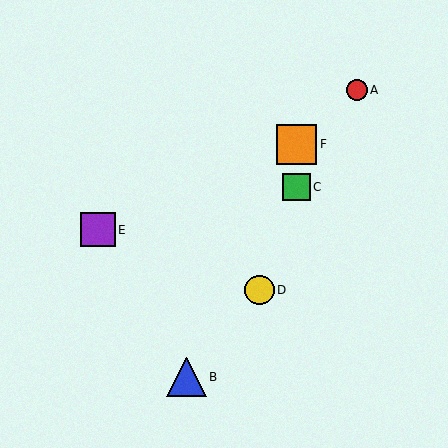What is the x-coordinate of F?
Object F is at x≈296.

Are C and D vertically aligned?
No, C is at x≈296 and D is at x≈260.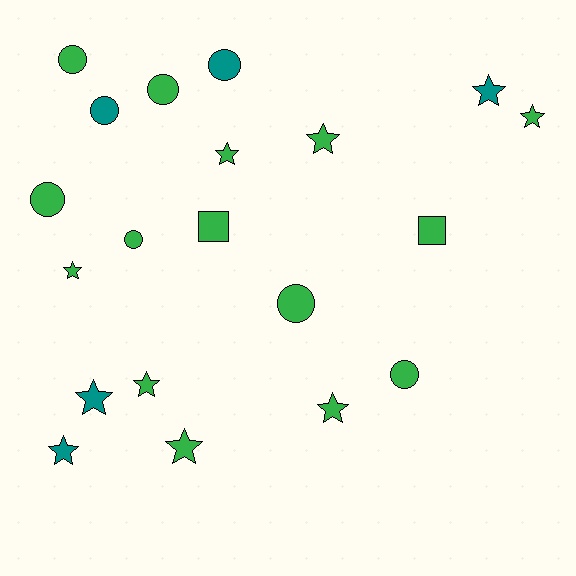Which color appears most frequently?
Green, with 15 objects.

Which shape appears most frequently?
Star, with 10 objects.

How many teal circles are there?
There are 2 teal circles.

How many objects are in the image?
There are 20 objects.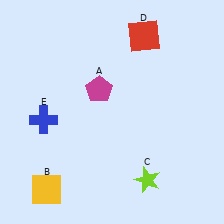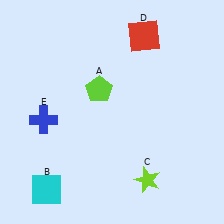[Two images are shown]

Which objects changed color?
A changed from magenta to lime. B changed from yellow to cyan.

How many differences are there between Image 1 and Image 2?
There are 2 differences between the two images.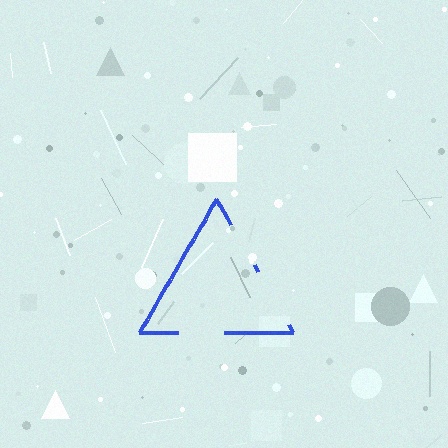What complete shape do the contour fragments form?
The contour fragments form a triangle.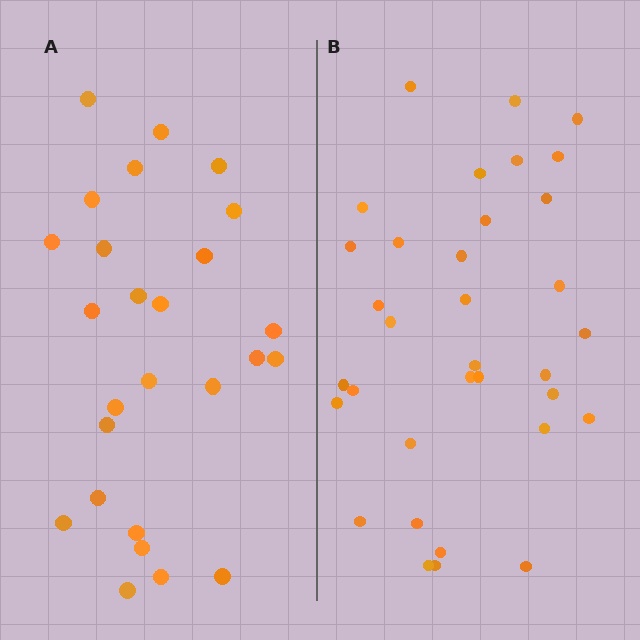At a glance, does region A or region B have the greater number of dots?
Region B (the right region) has more dots.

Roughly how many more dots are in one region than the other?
Region B has roughly 8 or so more dots than region A.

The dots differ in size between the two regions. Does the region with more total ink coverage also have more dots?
No. Region A has more total ink coverage because its dots are larger, but region B actually contains more individual dots. Total area can be misleading — the number of items is what matters here.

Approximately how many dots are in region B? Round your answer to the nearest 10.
About 30 dots. (The exact count is 34, which rounds to 30.)